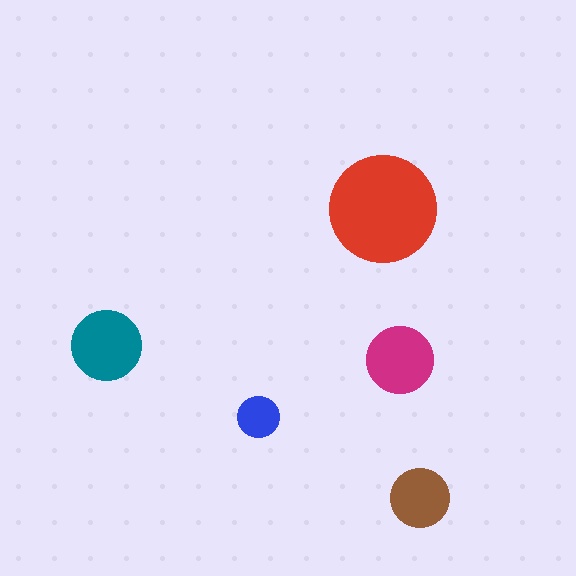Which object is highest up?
The red circle is topmost.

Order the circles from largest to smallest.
the red one, the teal one, the magenta one, the brown one, the blue one.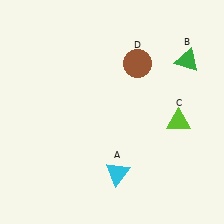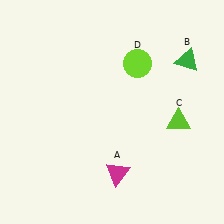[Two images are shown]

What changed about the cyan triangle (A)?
In Image 1, A is cyan. In Image 2, it changed to magenta.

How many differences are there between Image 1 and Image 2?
There are 2 differences between the two images.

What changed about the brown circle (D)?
In Image 1, D is brown. In Image 2, it changed to lime.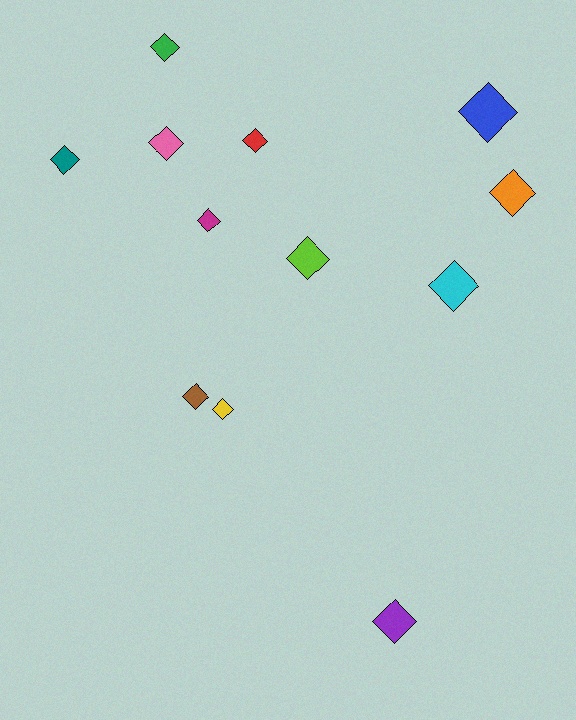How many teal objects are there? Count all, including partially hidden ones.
There is 1 teal object.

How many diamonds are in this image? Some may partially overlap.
There are 12 diamonds.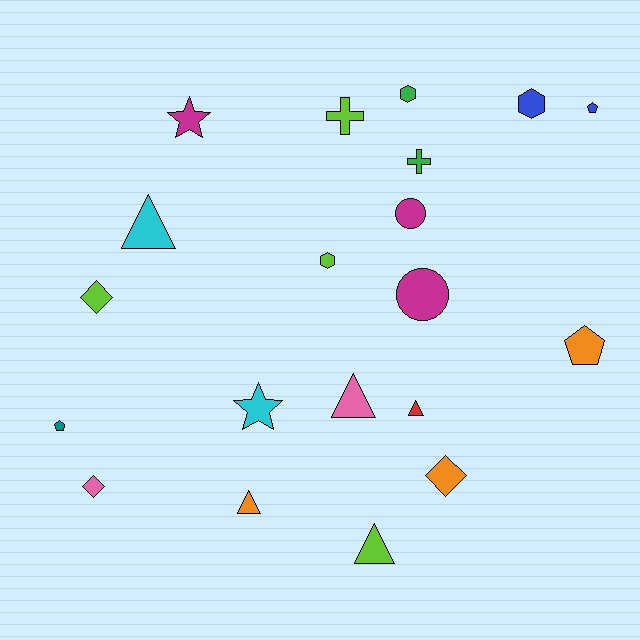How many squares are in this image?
There are no squares.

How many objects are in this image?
There are 20 objects.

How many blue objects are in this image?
There are 2 blue objects.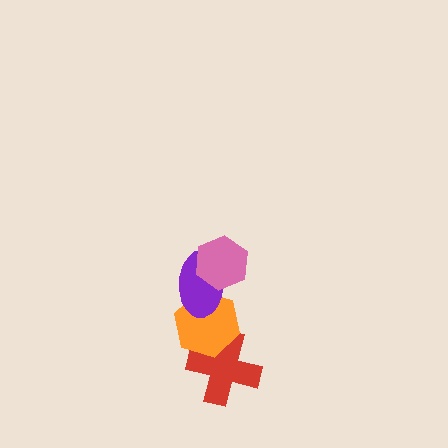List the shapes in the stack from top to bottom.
From top to bottom: the pink hexagon, the purple ellipse, the orange hexagon, the red cross.